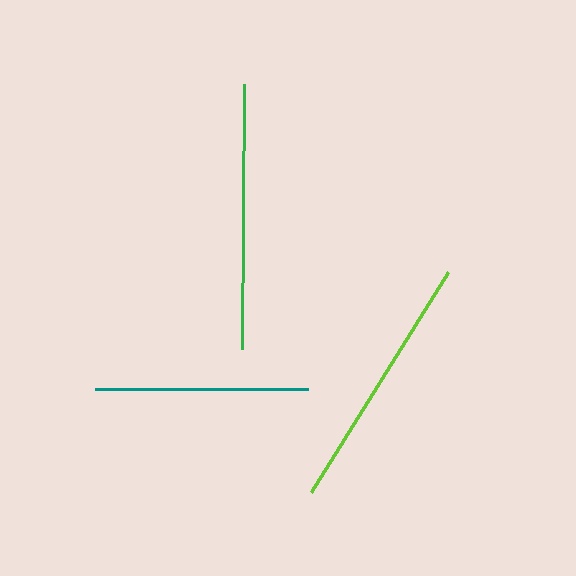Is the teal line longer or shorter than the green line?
The green line is longer than the teal line.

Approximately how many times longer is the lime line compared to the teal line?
The lime line is approximately 1.2 times the length of the teal line.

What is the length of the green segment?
The green segment is approximately 265 pixels long.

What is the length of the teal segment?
The teal segment is approximately 213 pixels long.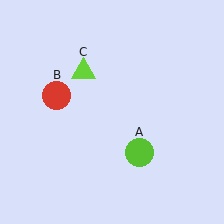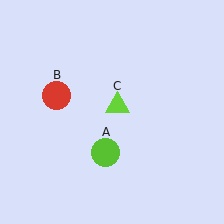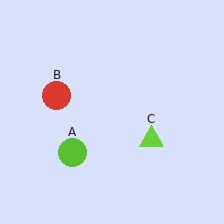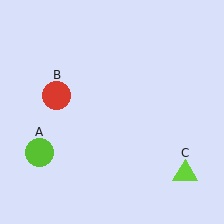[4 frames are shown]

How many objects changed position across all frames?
2 objects changed position: lime circle (object A), lime triangle (object C).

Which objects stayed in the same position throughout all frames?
Red circle (object B) remained stationary.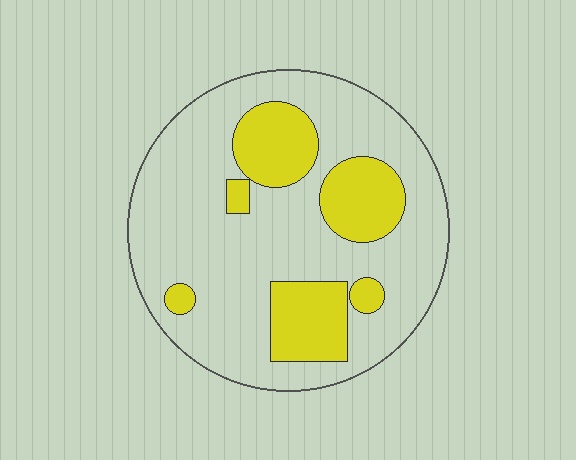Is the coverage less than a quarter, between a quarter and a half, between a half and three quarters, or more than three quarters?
Between a quarter and a half.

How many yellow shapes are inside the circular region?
6.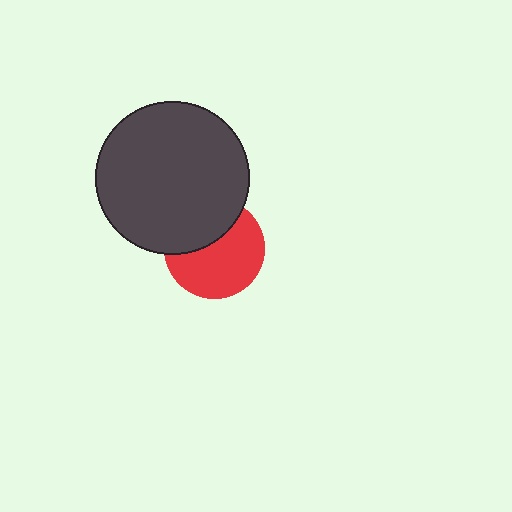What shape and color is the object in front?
The object in front is a dark gray circle.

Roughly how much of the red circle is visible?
About half of it is visible (roughly 63%).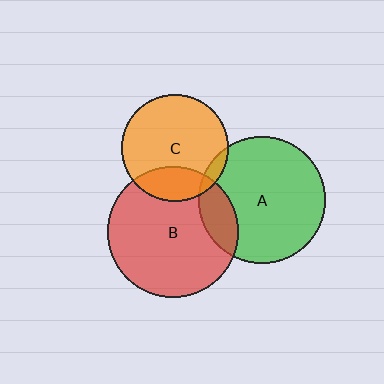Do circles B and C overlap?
Yes.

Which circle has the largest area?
Circle B (red).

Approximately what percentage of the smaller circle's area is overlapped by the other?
Approximately 25%.